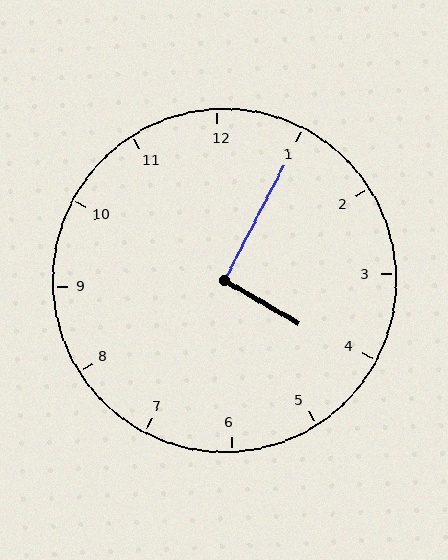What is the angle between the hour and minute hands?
Approximately 92 degrees.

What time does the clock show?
4:05.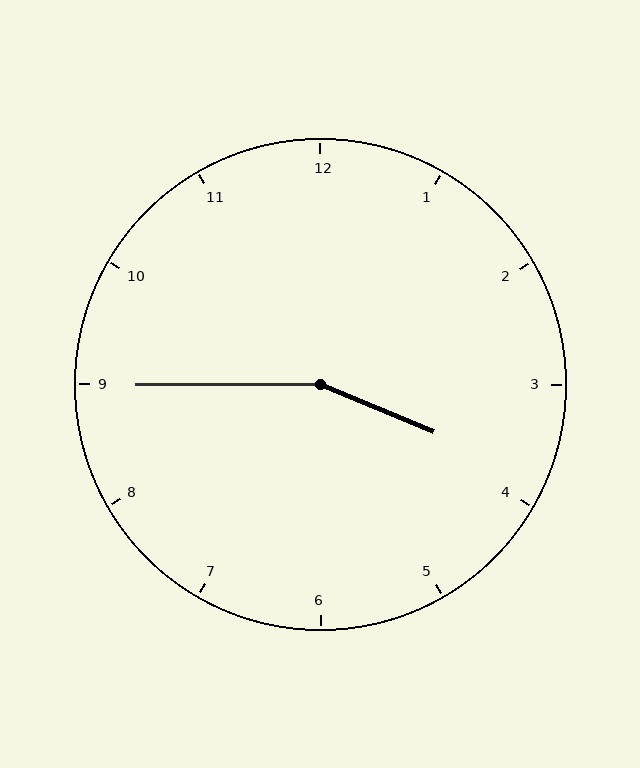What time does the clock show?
3:45.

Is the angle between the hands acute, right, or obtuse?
It is obtuse.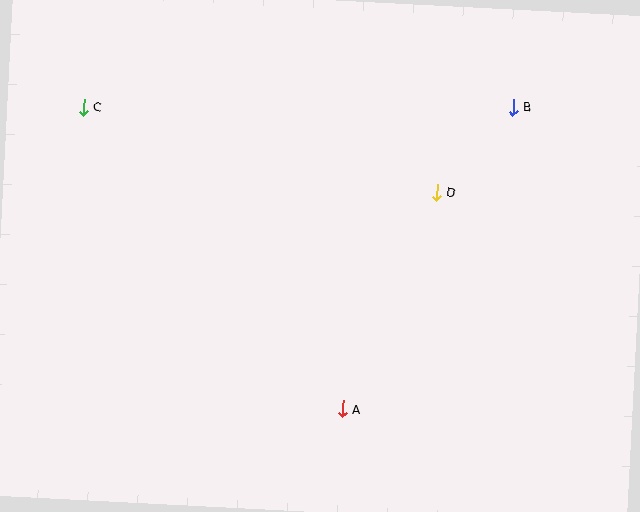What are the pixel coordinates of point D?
Point D is at (437, 192).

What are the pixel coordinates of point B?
Point B is at (513, 107).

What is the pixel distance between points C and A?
The distance between C and A is 398 pixels.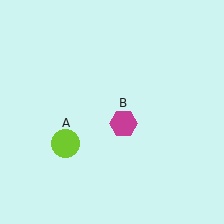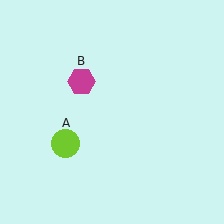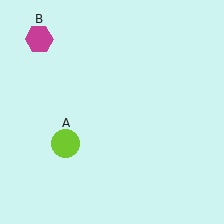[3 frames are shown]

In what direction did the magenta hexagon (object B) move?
The magenta hexagon (object B) moved up and to the left.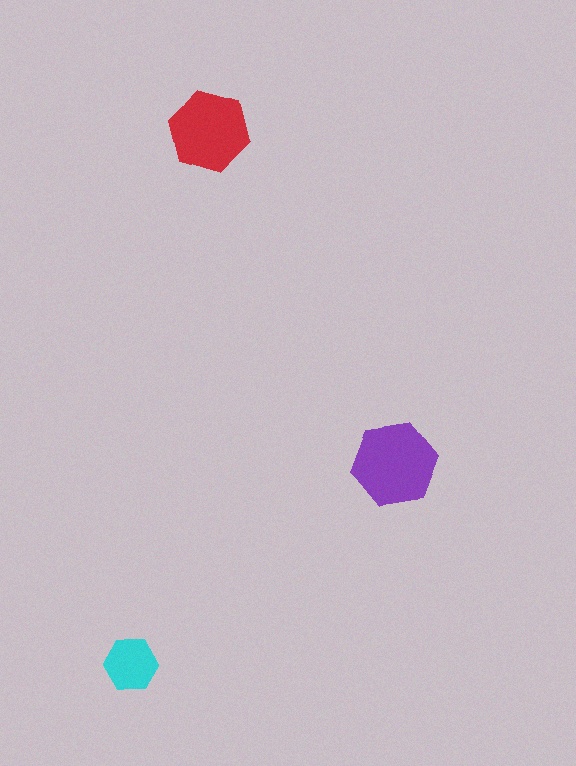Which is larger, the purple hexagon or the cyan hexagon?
The purple one.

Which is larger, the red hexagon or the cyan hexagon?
The red one.